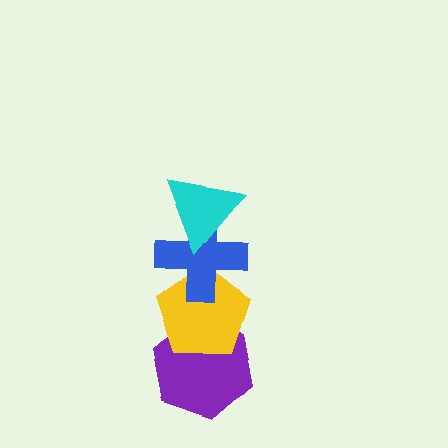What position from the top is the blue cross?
The blue cross is 2nd from the top.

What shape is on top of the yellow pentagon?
The blue cross is on top of the yellow pentagon.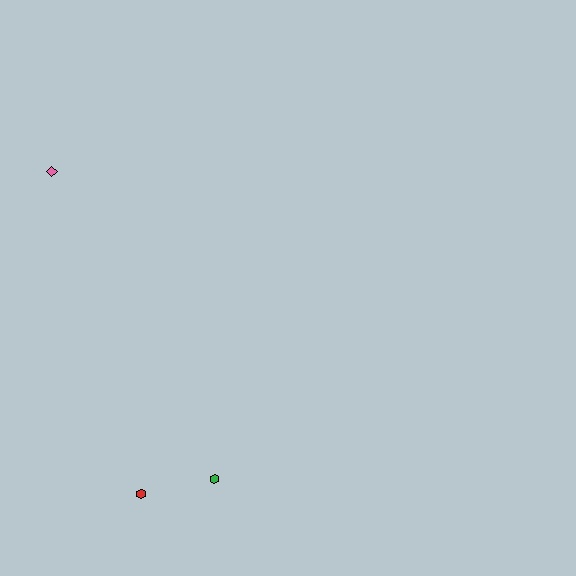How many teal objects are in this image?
There are no teal objects.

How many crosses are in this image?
There are no crosses.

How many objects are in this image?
There are 3 objects.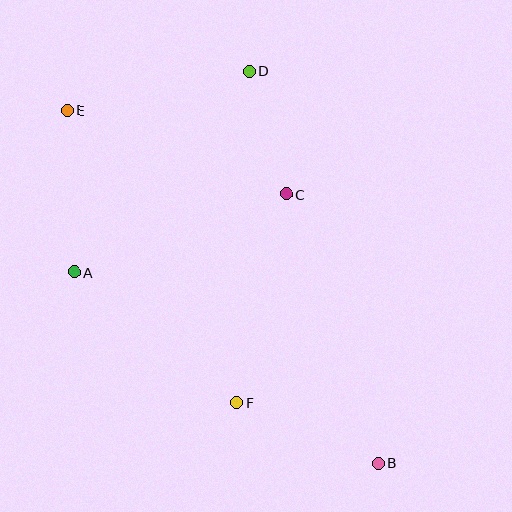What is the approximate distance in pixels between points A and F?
The distance between A and F is approximately 208 pixels.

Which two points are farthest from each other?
Points B and E are farthest from each other.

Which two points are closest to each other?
Points C and D are closest to each other.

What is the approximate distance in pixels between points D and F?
The distance between D and F is approximately 332 pixels.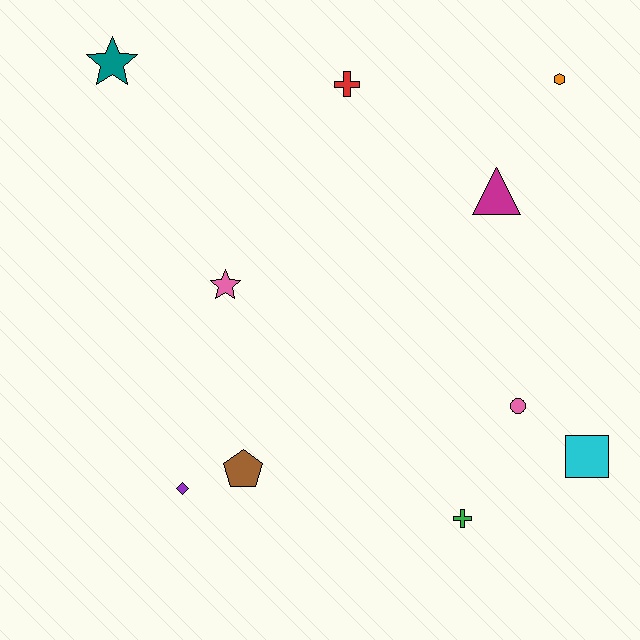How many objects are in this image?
There are 10 objects.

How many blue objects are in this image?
There are no blue objects.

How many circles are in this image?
There is 1 circle.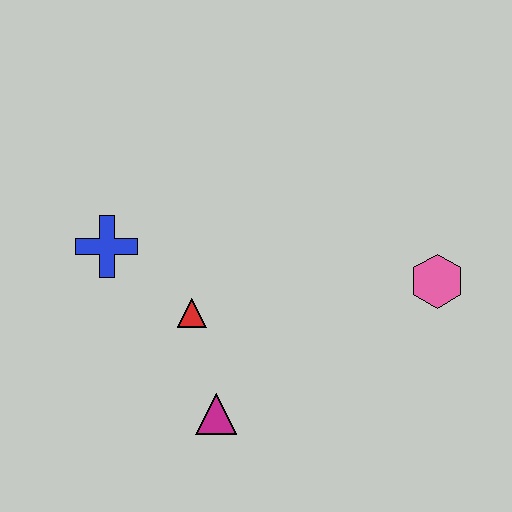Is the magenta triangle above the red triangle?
No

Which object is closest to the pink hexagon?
The red triangle is closest to the pink hexagon.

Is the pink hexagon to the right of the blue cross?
Yes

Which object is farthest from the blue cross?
The pink hexagon is farthest from the blue cross.